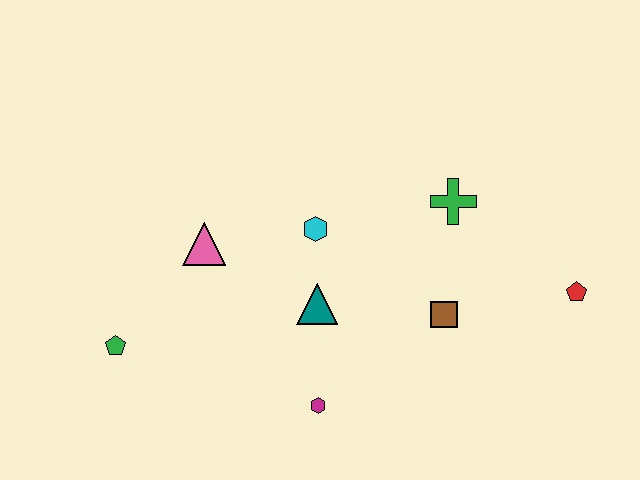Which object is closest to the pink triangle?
The cyan hexagon is closest to the pink triangle.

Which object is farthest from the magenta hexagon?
The red pentagon is farthest from the magenta hexagon.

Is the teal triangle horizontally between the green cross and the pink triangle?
Yes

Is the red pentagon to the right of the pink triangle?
Yes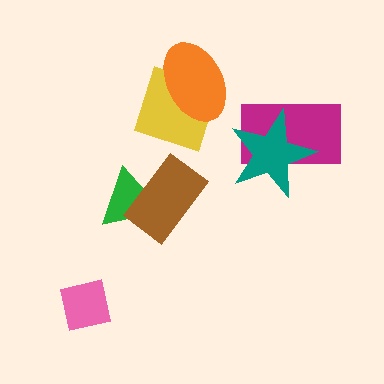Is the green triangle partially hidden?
Yes, it is partially covered by another shape.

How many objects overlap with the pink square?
0 objects overlap with the pink square.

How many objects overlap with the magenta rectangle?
1 object overlaps with the magenta rectangle.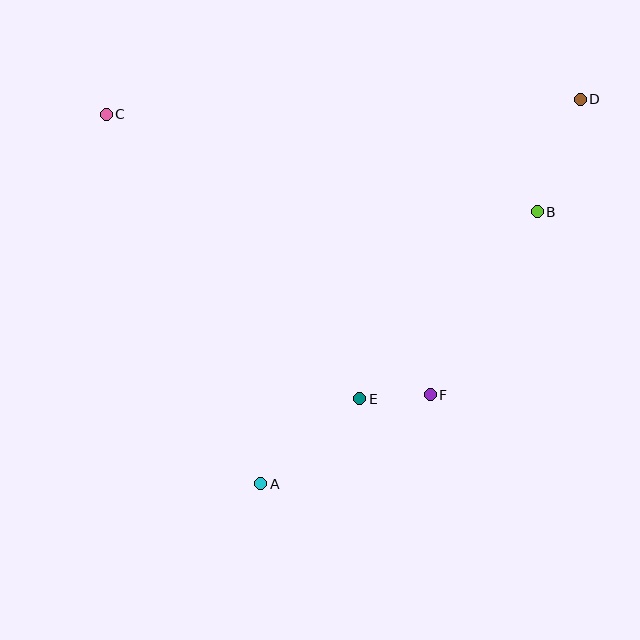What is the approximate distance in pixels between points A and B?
The distance between A and B is approximately 388 pixels.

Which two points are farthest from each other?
Points A and D are farthest from each other.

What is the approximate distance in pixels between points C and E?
The distance between C and E is approximately 381 pixels.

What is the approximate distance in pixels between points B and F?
The distance between B and F is approximately 212 pixels.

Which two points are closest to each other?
Points E and F are closest to each other.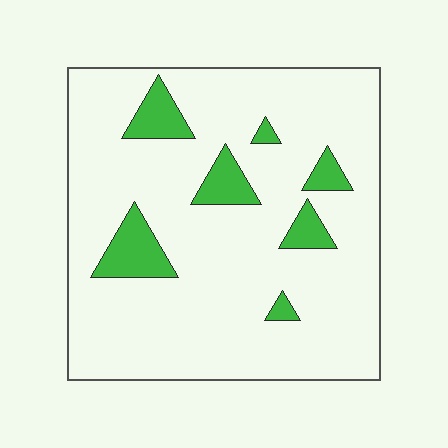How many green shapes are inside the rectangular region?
7.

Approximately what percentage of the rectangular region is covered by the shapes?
Approximately 10%.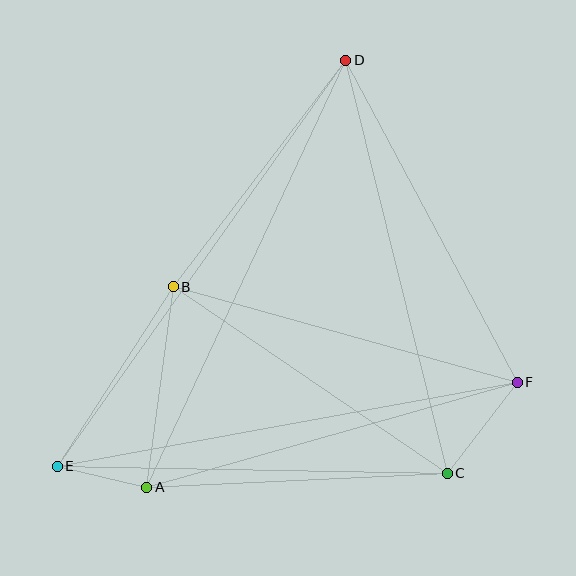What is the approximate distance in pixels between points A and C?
The distance between A and C is approximately 301 pixels.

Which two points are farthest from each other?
Points D and E are farthest from each other.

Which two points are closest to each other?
Points A and E are closest to each other.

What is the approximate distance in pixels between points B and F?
The distance between B and F is approximately 357 pixels.